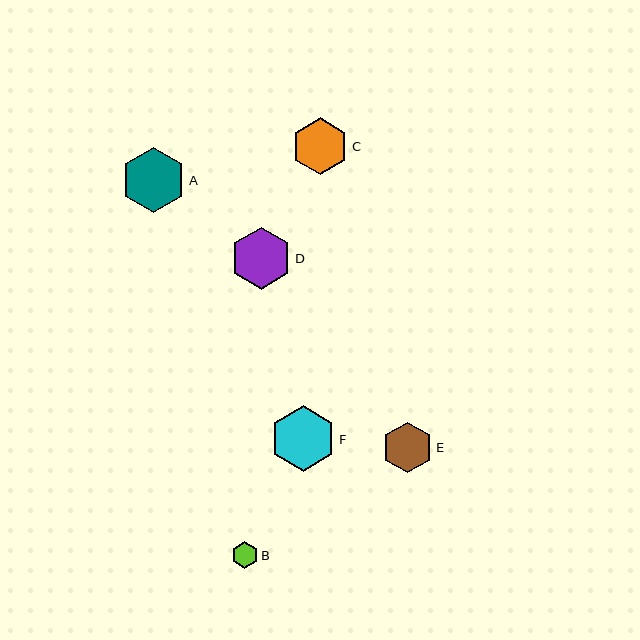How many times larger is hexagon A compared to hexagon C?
Hexagon A is approximately 1.2 times the size of hexagon C.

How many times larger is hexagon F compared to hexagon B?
Hexagon F is approximately 2.5 times the size of hexagon B.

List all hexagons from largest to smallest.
From largest to smallest: A, F, D, C, E, B.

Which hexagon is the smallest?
Hexagon B is the smallest with a size of approximately 27 pixels.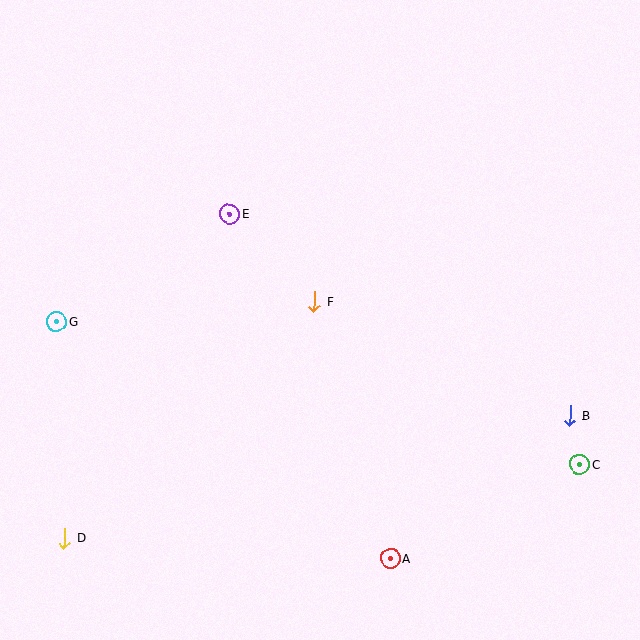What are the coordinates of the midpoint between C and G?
The midpoint between C and G is at (318, 393).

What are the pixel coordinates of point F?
Point F is at (315, 302).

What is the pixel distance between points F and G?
The distance between F and G is 259 pixels.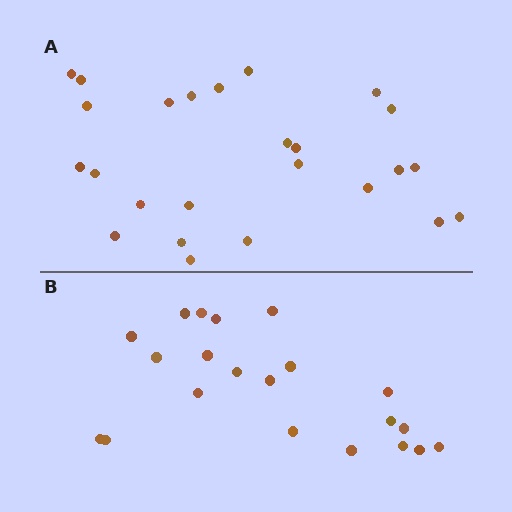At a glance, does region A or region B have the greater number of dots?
Region A (the top region) has more dots.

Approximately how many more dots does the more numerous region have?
Region A has about 4 more dots than region B.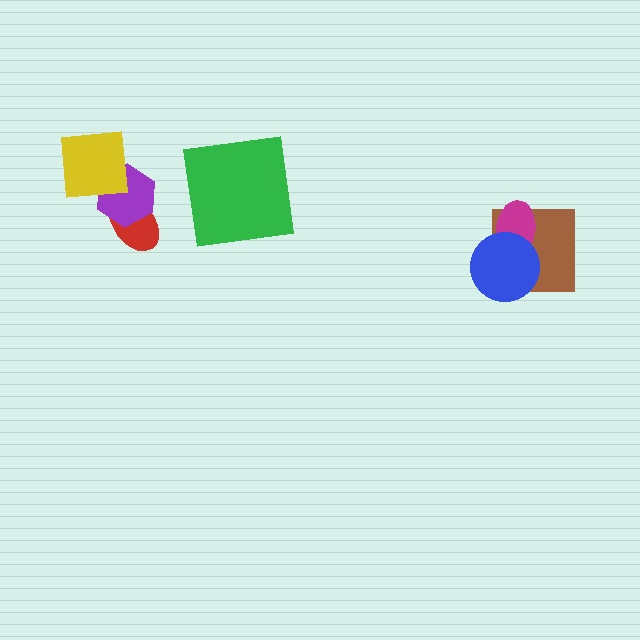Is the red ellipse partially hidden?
Yes, it is partially covered by another shape.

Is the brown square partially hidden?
Yes, it is partially covered by another shape.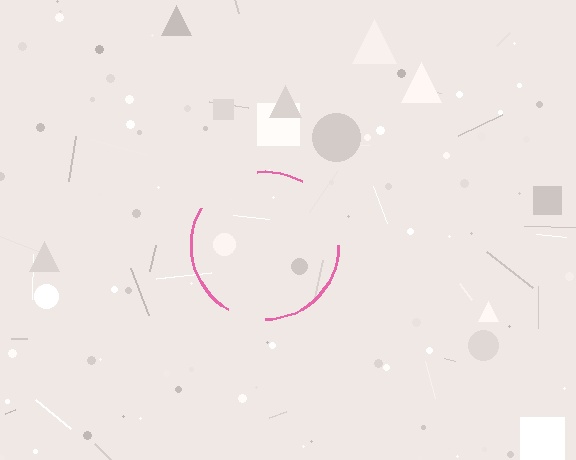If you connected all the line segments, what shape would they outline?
They would outline a circle.